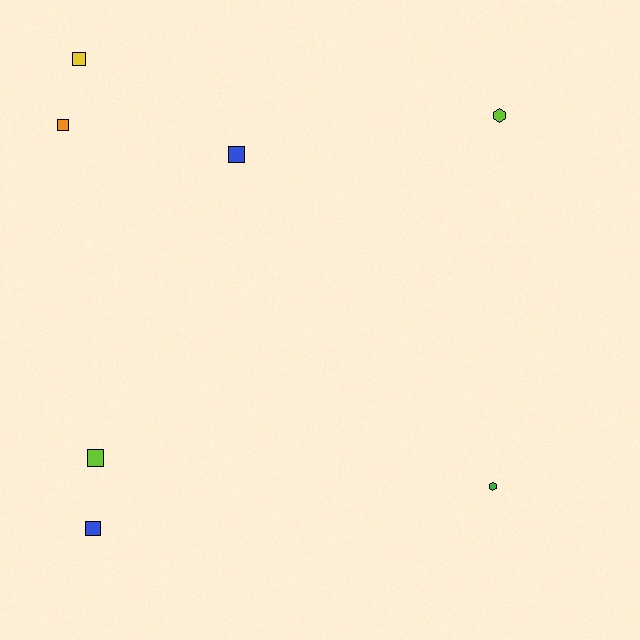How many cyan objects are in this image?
There are no cyan objects.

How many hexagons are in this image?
There are 2 hexagons.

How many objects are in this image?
There are 7 objects.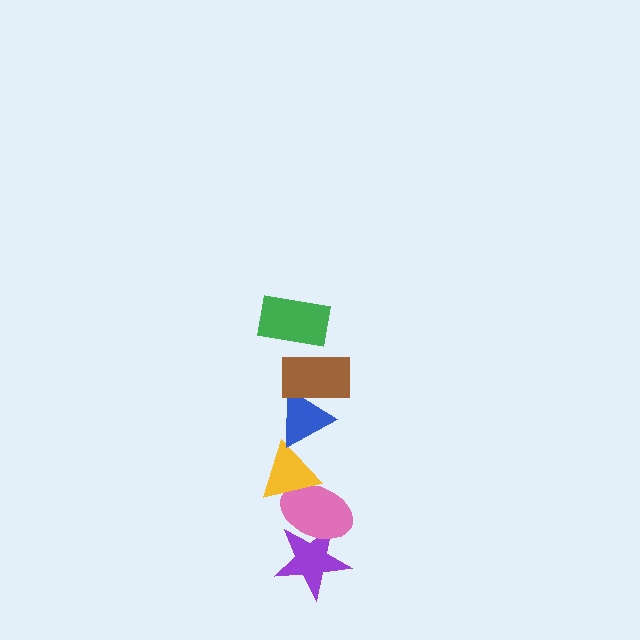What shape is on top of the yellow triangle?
The blue triangle is on top of the yellow triangle.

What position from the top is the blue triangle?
The blue triangle is 3rd from the top.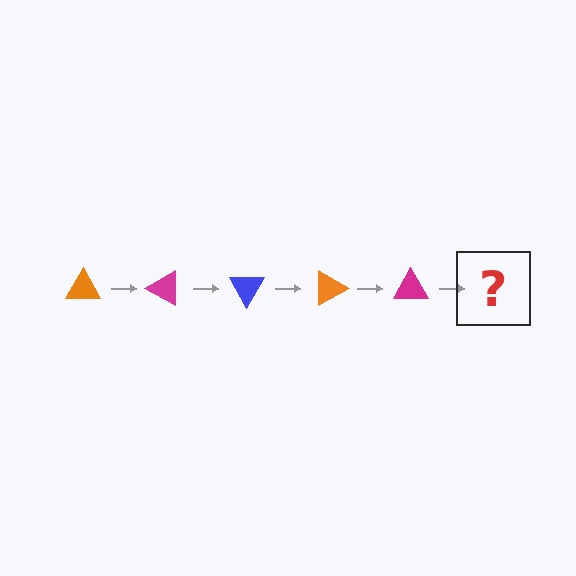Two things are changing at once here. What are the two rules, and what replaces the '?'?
The two rules are that it rotates 30 degrees each step and the color cycles through orange, magenta, and blue. The '?' should be a blue triangle, rotated 150 degrees from the start.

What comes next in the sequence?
The next element should be a blue triangle, rotated 150 degrees from the start.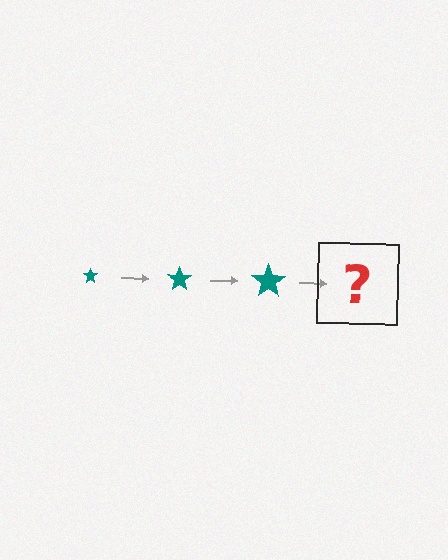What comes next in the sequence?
The next element should be a teal star, larger than the previous one.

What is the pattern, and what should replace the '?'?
The pattern is that the star gets progressively larger each step. The '?' should be a teal star, larger than the previous one.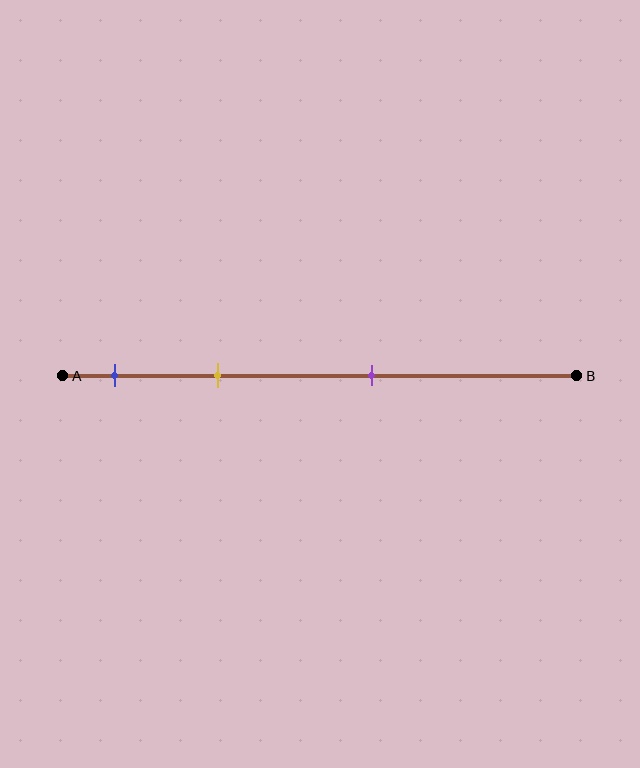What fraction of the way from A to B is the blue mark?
The blue mark is approximately 10% (0.1) of the way from A to B.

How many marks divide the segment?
There are 3 marks dividing the segment.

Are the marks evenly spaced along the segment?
No, the marks are not evenly spaced.